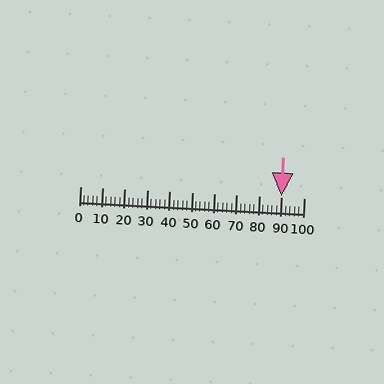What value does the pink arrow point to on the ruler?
The pink arrow points to approximately 90.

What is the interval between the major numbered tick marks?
The major tick marks are spaced 10 units apart.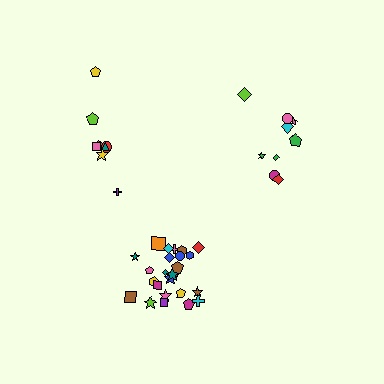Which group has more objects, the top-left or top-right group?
The top-right group.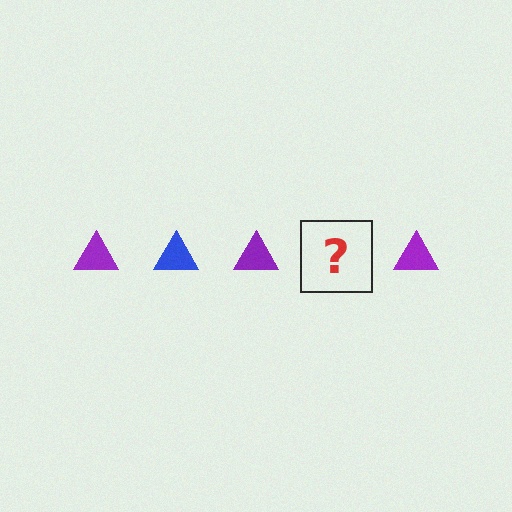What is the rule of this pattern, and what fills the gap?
The rule is that the pattern cycles through purple, blue triangles. The gap should be filled with a blue triangle.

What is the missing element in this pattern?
The missing element is a blue triangle.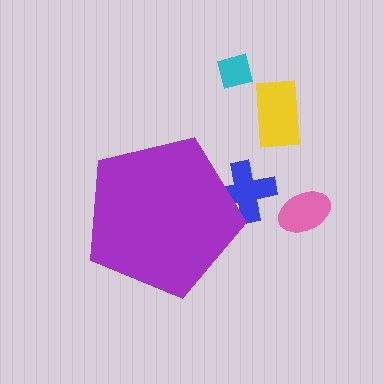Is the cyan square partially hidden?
No, the cyan square is fully visible.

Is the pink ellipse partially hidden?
No, the pink ellipse is fully visible.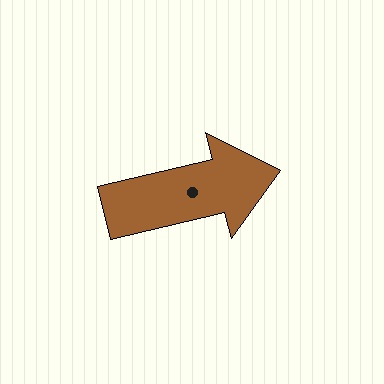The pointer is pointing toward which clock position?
Roughly 3 o'clock.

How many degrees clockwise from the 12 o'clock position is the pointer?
Approximately 76 degrees.